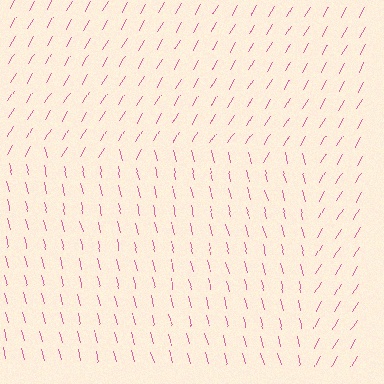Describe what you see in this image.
The image is filled with small pink line segments. A rectangle region in the image has lines oriented differently from the surrounding lines, creating a visible texture boundary.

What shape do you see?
I see a rectangle.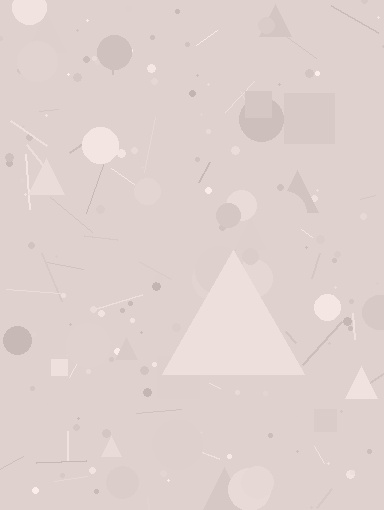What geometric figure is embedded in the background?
A triangle is embedded in the background.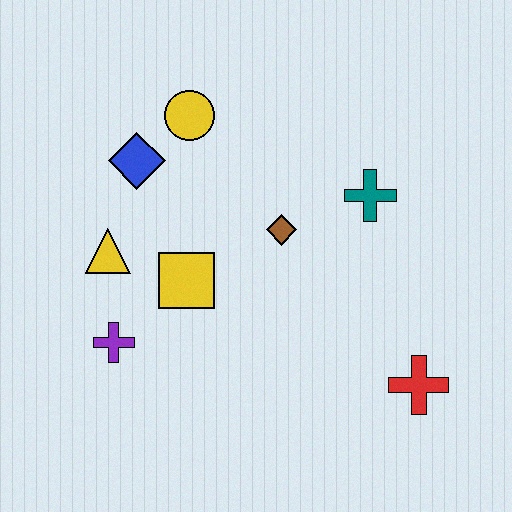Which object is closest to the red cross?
The teal cross is closest to the red cross.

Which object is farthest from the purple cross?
The red cross is farthest from the purple cross.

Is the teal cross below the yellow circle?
Yes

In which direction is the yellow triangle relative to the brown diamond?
The yellow triangle is to the left of the brown diamond.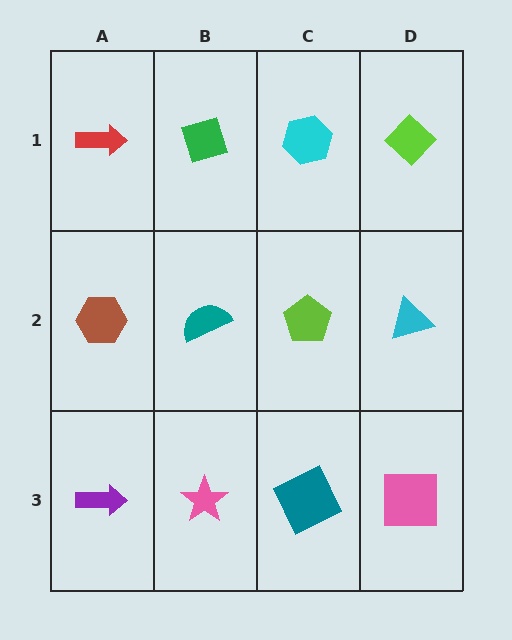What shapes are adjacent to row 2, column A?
A red arrow (row 1, column A), a purple arrow (row 3, column A), a teal semicircle (row 2, column B).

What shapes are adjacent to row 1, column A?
A brown hexagon (row 2, column A), a green diamond (row 1, column B).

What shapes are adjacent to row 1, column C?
A lime pentagon (row 2, column C), a green diamond (row 1, column B), a lime diamond (row 1, column D).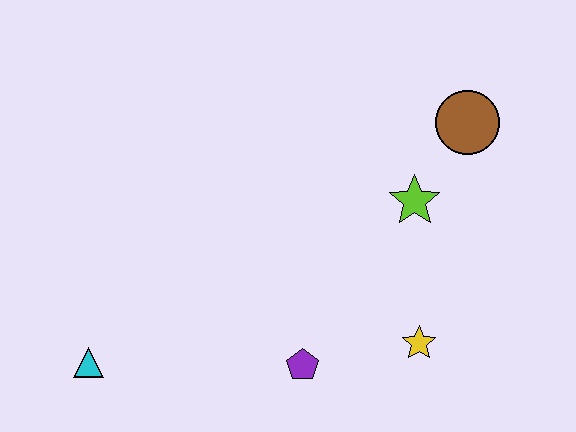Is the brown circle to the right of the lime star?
Yes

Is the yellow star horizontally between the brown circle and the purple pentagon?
Yes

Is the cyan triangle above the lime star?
No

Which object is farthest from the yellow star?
The cyan triangle is farthest from the yellow star.